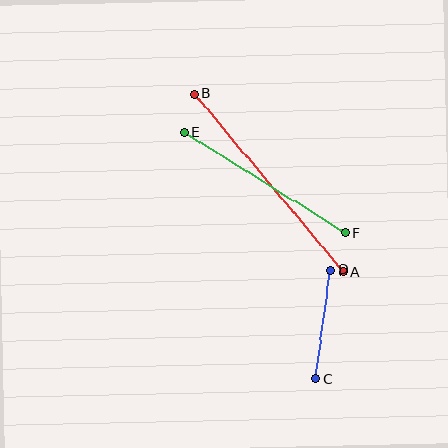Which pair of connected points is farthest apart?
Points A and B are farthest apart.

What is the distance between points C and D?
The distance is approximately 110 pixels.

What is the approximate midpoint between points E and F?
The midpoint is at approximately (265, 182) pixels.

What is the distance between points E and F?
The distance is approximately 191 pixels.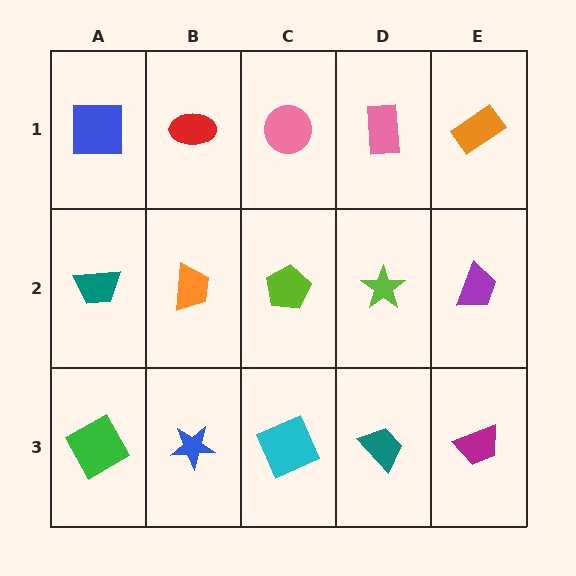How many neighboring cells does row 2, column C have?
4.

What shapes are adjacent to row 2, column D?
A pink rectangle (row 1, column D), a teal trapezoid (row 3, column D), a lime pentagon (row 2, column C), a purple trapezoid (row 2, column E).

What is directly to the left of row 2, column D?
A lime pentagon.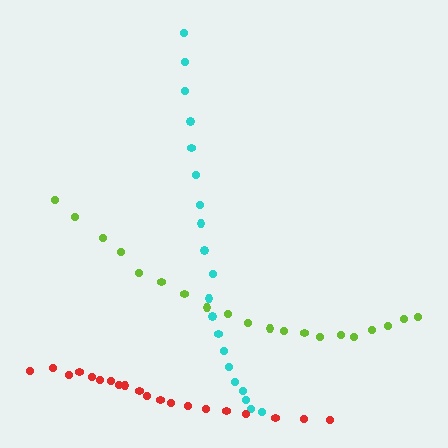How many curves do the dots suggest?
There are 3 distinct paths.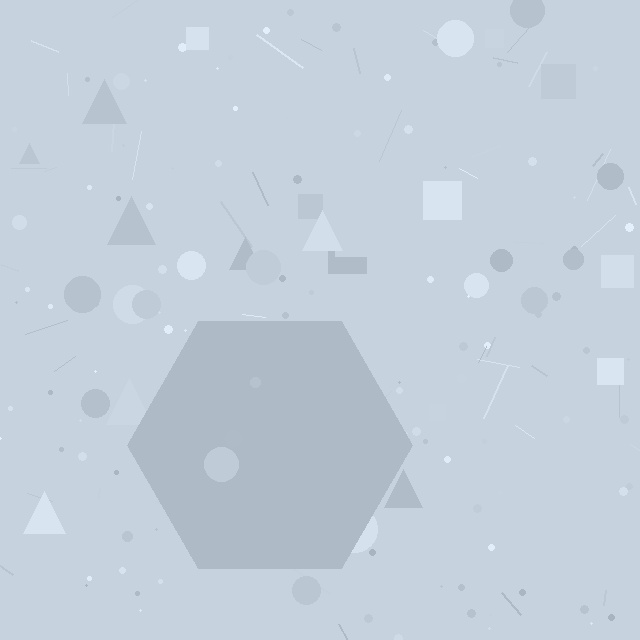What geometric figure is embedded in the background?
A hexagon is embedded in the background.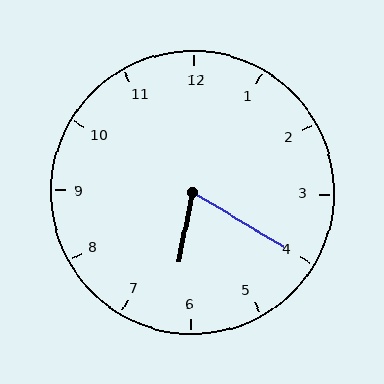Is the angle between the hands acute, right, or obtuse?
It is acute.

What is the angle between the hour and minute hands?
Approximately 70 degrees.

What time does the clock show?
6:20.